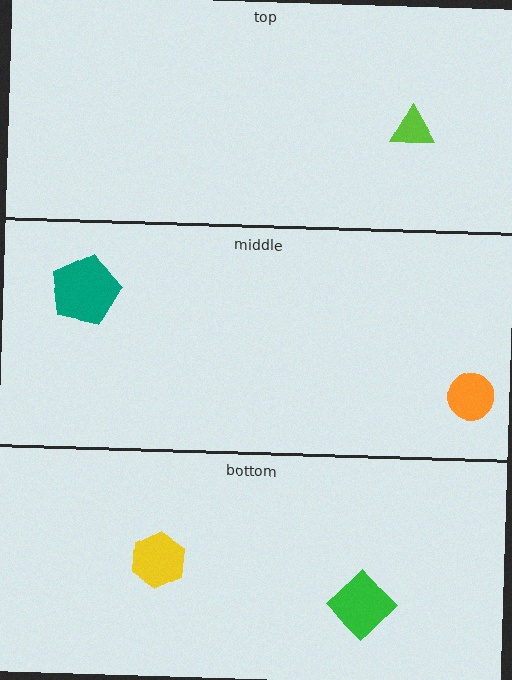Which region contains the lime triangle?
The top region.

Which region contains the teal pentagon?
The middle region.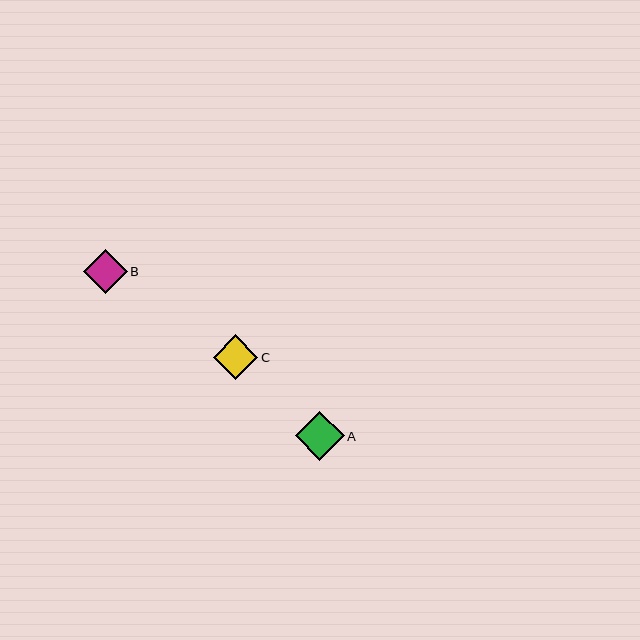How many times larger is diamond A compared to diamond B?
Diamond A is approximately 1.1 times the size of diamond B.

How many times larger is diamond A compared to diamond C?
Diamond A is approximately 1.1 times the size of diamond C.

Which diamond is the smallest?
Diamond B is the smallest with a size of approximately 44 pixels.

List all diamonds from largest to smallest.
From largest to smallest: A, C, B.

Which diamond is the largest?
Diamond A is the largest with a size of approximately 49 pixels.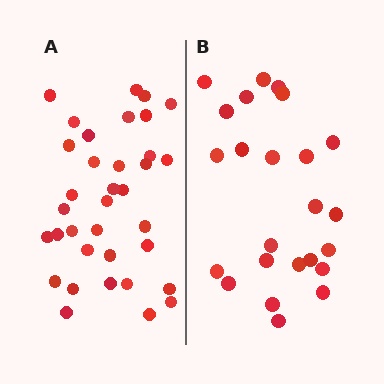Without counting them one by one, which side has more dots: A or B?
Region A (the left region) has more dots.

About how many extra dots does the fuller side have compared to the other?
Region A has roughly 12 or so more dots than region B.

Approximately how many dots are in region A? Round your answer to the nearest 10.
About 40 dots. (The exact count is 35, which rounds to 40.)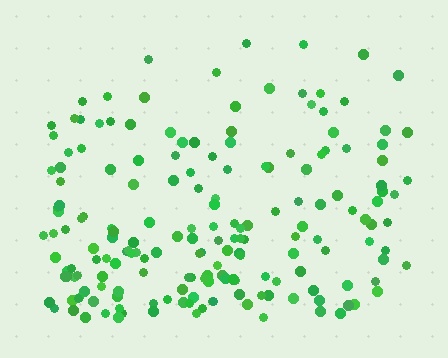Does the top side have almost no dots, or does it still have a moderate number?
Still a moderate number, just noticeably fewer than the bottom.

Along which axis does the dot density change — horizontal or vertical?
Vertical.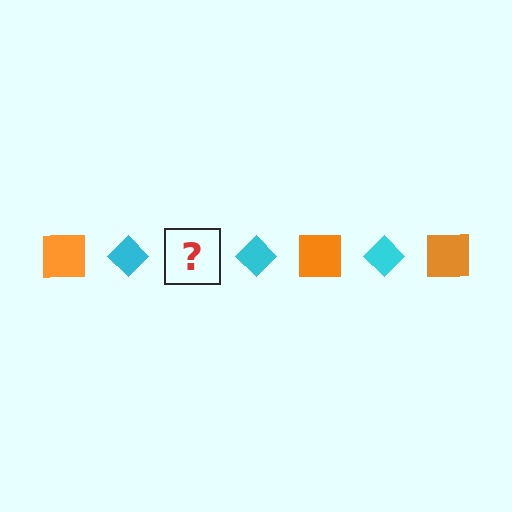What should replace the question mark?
The question mark should be replaced with an orange square.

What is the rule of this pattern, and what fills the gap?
The rule is that the pattern alternates between orange square and cyan diamond. The gap should be filled with an orange square.